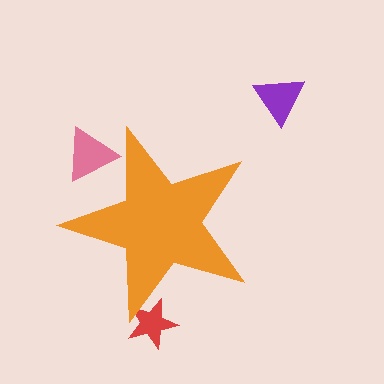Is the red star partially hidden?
Yes, the red star is partially hidden behind the orange star.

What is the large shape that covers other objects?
An orange star.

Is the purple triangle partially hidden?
No, the purple triangle is fully visible.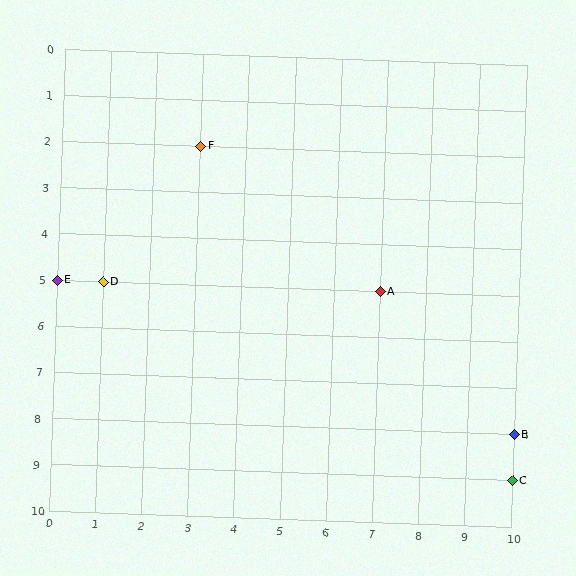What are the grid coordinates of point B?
Point B is at grid coordinates (10, 8).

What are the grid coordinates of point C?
Point C is at grid coordinates (10, 9).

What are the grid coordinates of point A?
Point A is at grid coordinates (7, 5).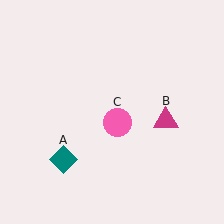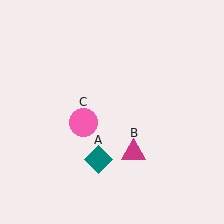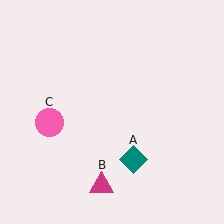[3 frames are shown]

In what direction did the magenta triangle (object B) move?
The magenta triangle (object B) moved down and to the left.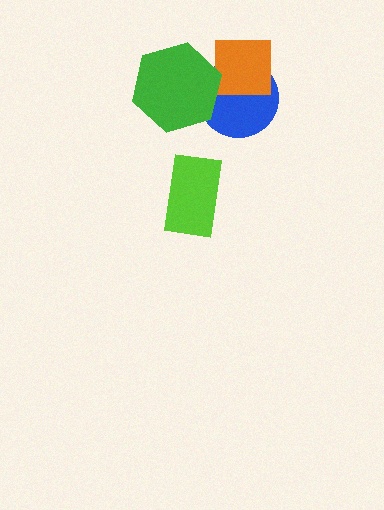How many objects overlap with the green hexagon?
1 object overlaps with the green hexagon.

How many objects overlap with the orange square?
1 object overlaps with the orange square.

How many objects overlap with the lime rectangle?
0 objects overlap with the lime rectangle.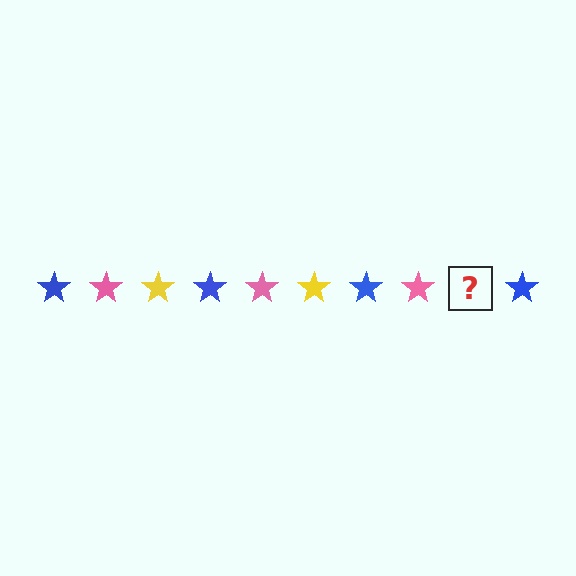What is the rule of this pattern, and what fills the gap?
The rule is that the pattern cycles through blue, pink, yellow stars. The gap should be filled with a yellow star.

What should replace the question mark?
The question mark should be replaced with a yellow star.